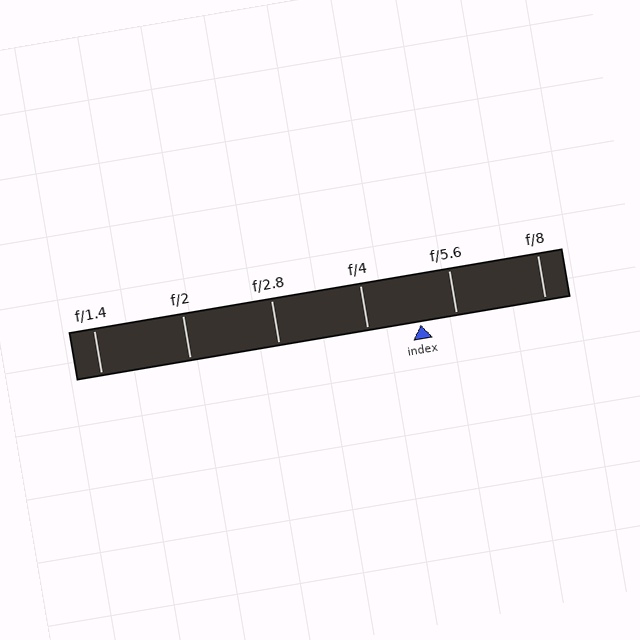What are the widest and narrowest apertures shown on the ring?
The widest aperture shown is f/1.4 and the narrowest is f/8.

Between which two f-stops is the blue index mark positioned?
The index mark is between f/4 and f/5.6.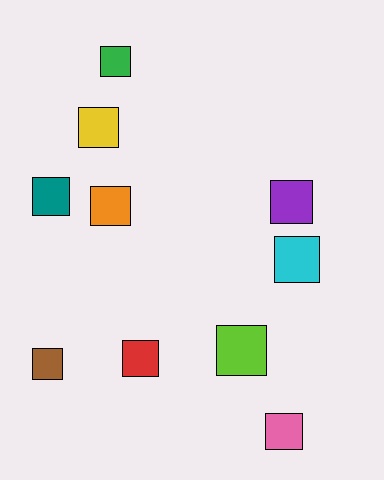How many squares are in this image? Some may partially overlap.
There are 10 squares.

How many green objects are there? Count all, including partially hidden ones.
There is 1 green object.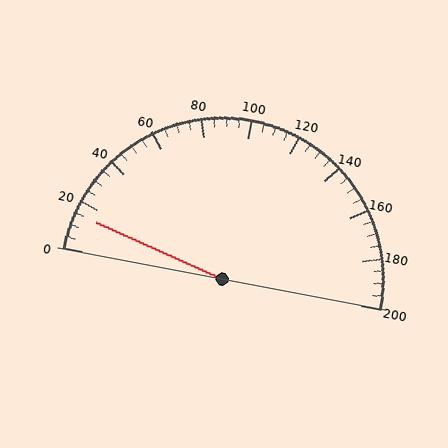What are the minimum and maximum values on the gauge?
The gauge ranges from 0 to 200.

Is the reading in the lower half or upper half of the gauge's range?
The reading is in the lower half of the range (0 to 200).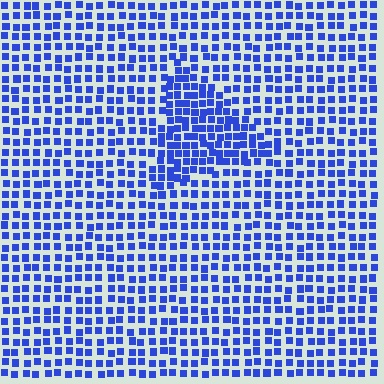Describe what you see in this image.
The image contains small blue elements arranged at two different densities. A triangle-shaped region is visible where the elements are more densely packed than the surrounding area.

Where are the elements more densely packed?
The elements are more densely packed inside the triangle boundary.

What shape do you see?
I see a triangle.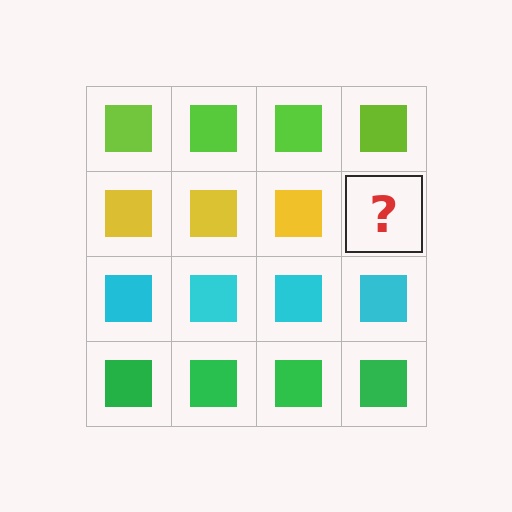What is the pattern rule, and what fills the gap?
The rule is that each row has a consistent color. The gap should be filled with a yellow square.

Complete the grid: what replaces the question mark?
The question mark should be replaced with a yellow square.